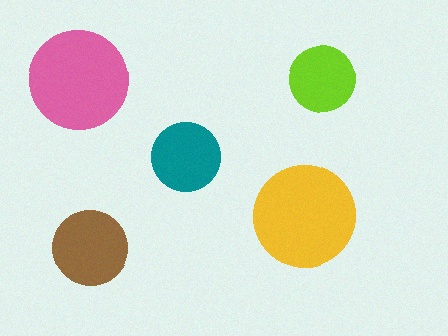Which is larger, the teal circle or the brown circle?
The brown one.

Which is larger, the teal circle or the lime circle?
The teal one.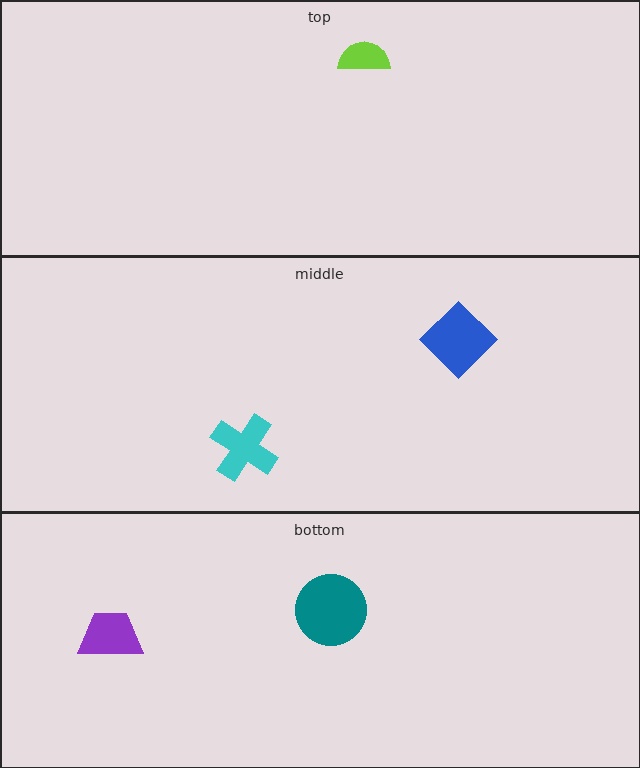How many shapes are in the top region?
1.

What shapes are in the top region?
The lime semicircle.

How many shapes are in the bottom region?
2.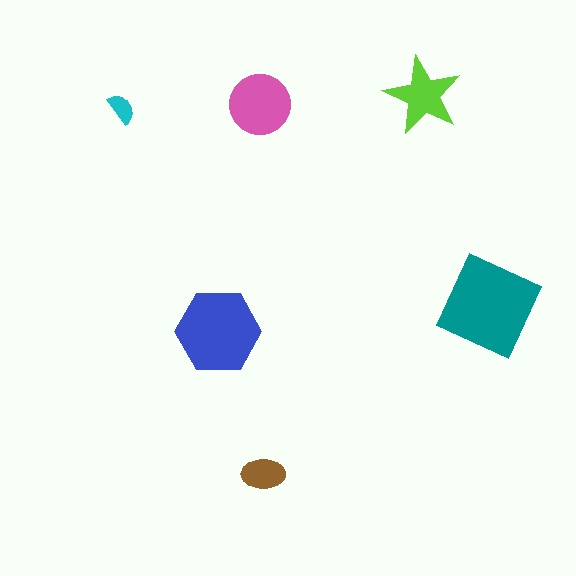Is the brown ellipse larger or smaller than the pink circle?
Smaller.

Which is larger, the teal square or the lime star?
The teal square.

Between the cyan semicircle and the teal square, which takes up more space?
The teal square.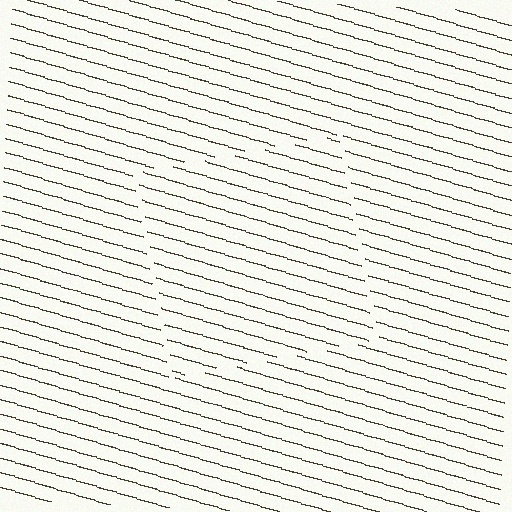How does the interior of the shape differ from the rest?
The interior of the shape contains the same grating, shifted by half a period — the contour is defined by the phase discontinuity where line-ends from the inner and outer gratings abut.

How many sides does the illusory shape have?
4 sides — the line-ends trace a square.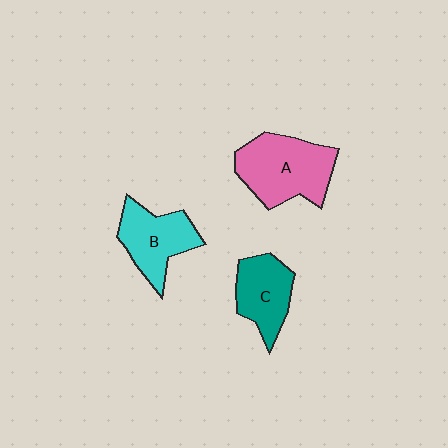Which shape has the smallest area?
Shape C (teal).